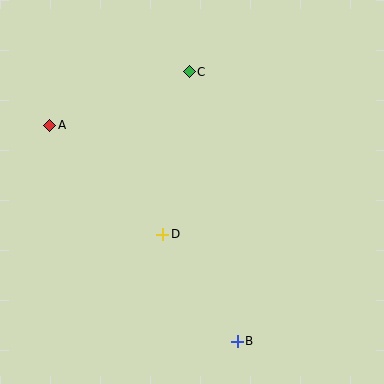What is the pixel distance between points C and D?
The distance between C and D is 165 pixels.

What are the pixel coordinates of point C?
Point C is at (189, 72).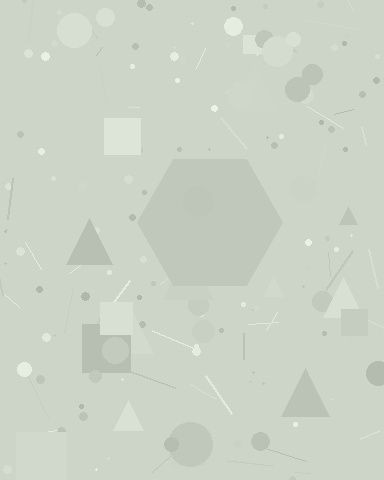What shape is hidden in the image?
A hexagon is hidden in the image.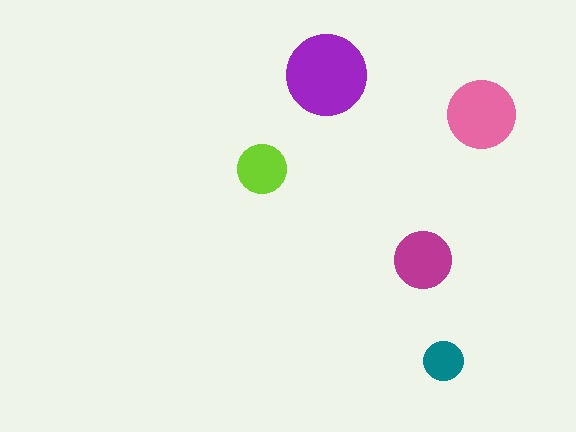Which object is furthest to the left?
The lime circle is leftmost.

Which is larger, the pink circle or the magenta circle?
The pink one.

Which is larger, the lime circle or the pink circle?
The pink one.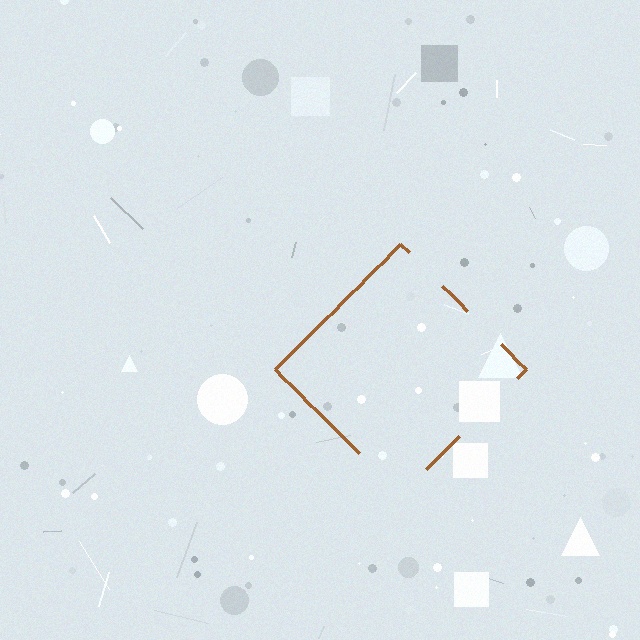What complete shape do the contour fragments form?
The contour fragments form a diamond.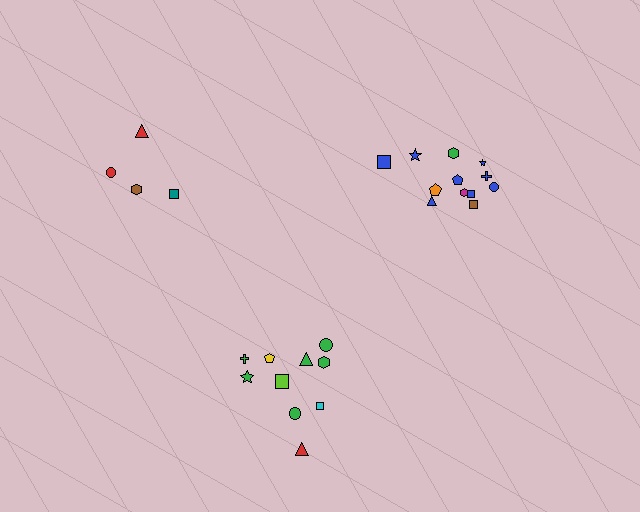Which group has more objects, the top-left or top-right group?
The top-right group.